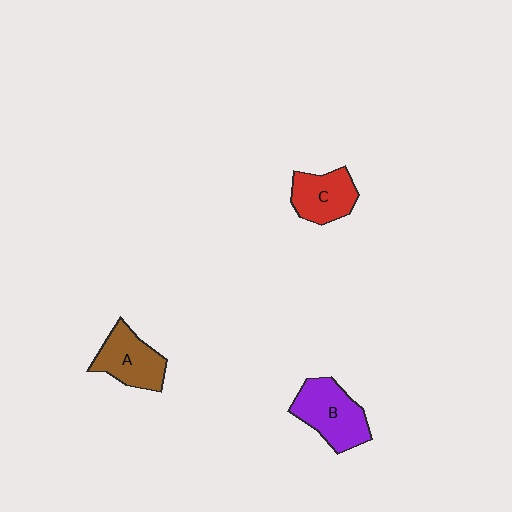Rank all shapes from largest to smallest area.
From largest to smallest: B (purple), A (brown), C (red).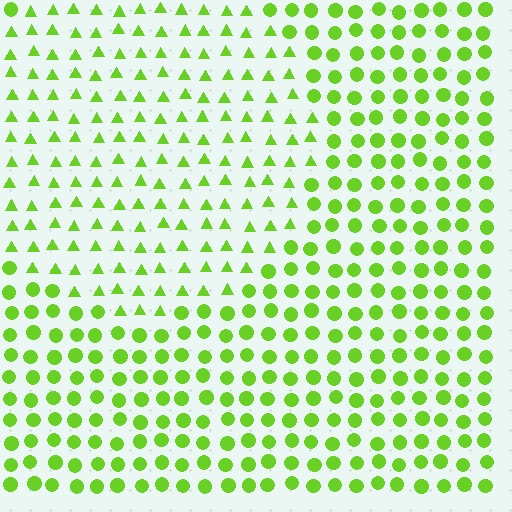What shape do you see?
I see a circle.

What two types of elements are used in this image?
The image uses triangles inside the circle region and circles outside it.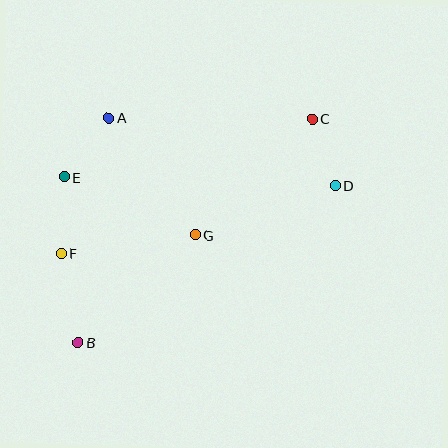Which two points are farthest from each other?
Points B and C are farthest from each other.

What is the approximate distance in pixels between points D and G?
The distance between D and G is approximately 149 pixels.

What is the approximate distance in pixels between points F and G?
The distance between F and G is approximately 135 pixels.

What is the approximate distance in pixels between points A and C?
The distance between A and C is approximately 204 pixels.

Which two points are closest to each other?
Points C and D are closest to each other.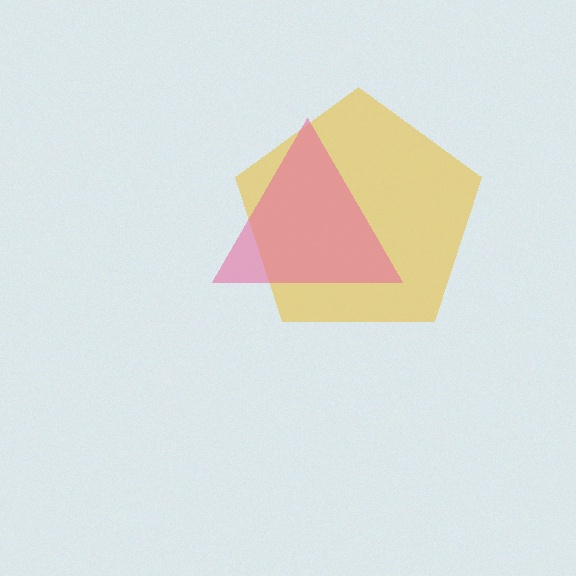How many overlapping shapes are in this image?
There are 2 overlapping shapes in the image.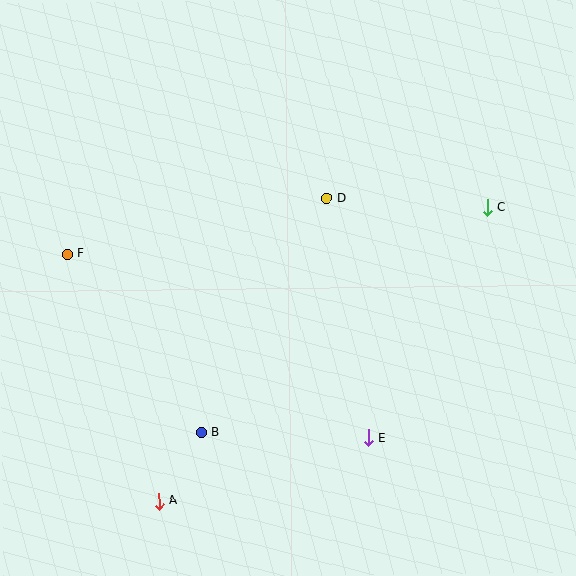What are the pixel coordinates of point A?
Point A is at (159, 501).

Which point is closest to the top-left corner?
Point F is closest to the top-left corner.